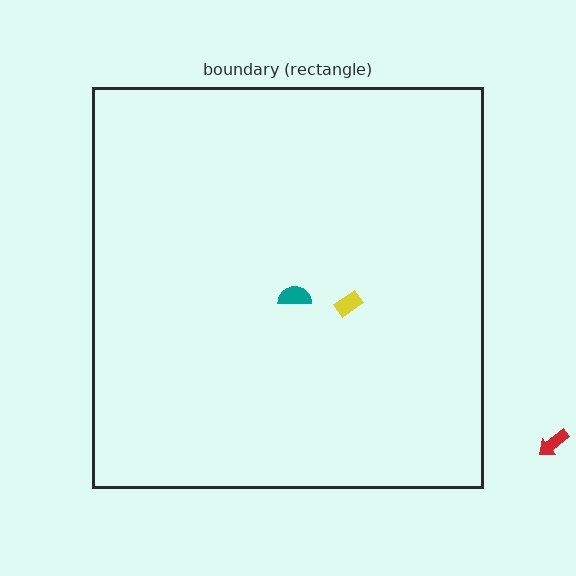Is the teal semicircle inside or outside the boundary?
Inside.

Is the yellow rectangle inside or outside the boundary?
Inside.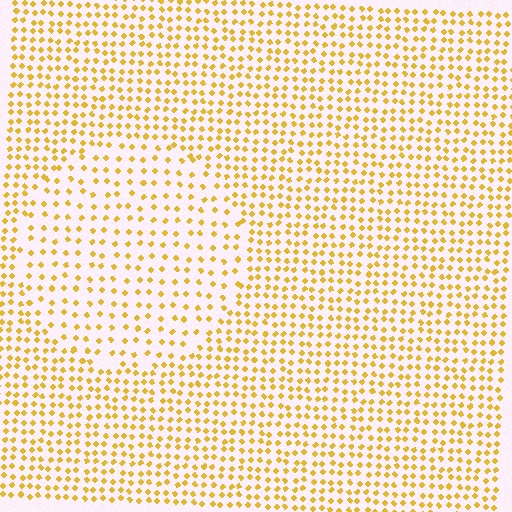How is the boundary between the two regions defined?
The boundary is defined by a change in element density (approximately 1.8x ratio). All elements are the same color, size, and shape.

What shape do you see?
I see a circle.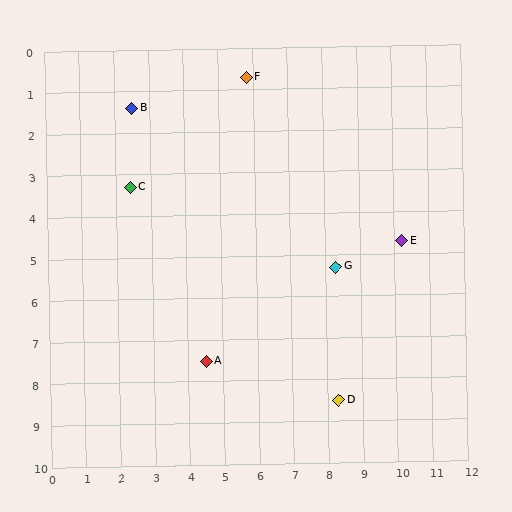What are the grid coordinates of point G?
Point G is at approximately (8.3, 5.3).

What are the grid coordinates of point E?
Point E is at approximately (10.2, 4.7).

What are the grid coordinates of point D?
Point D is at approximately (8.3, 8.5).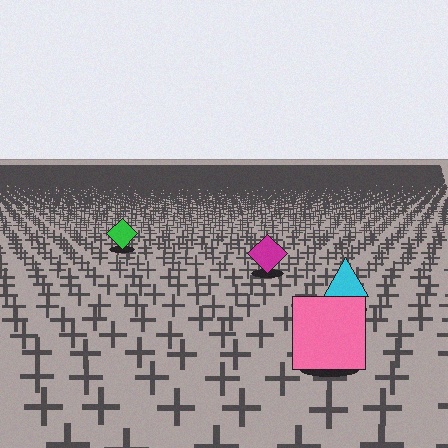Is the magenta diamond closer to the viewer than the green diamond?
Yes. The magenta diamond is closer — you can tell from the texture gradient: the ground texture is coarser near it.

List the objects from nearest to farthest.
From nearest to farthest: the pink square, the cyan triangle, the magenta diamond, the green diamond.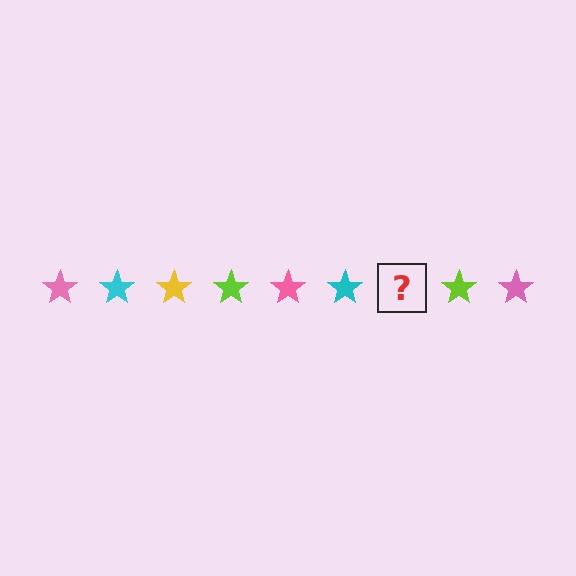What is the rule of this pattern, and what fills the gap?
The rule is that the pattern cycles through pink, cyan, yellow, lime stars. The gap should be filled with a yellow star.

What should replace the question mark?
The question mark should be replaced with a yellow star.